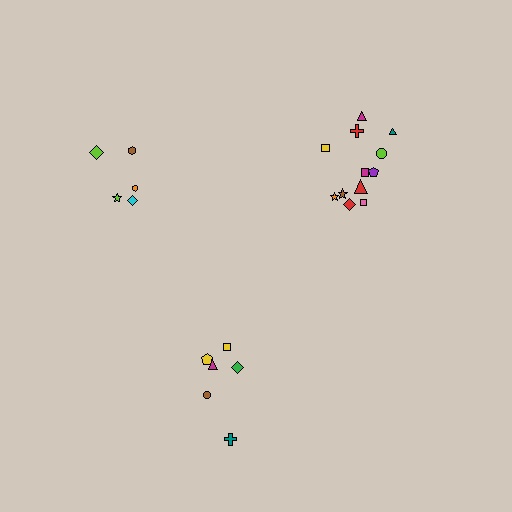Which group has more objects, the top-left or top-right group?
The top-right group.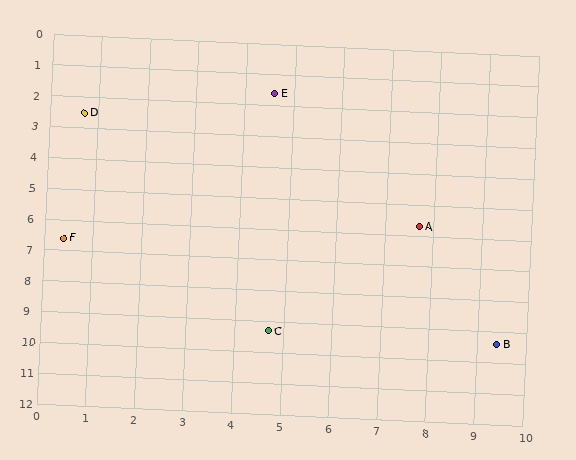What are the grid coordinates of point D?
Point D is at approximately (0.7, 2.5).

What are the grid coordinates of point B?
Point B is at approximately (9.4, 9.4).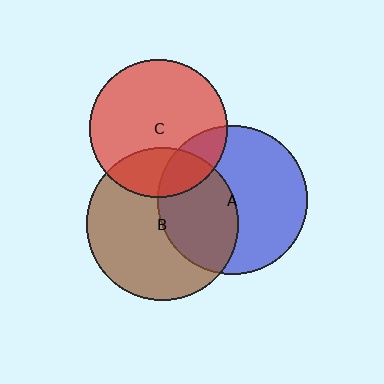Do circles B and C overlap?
Yes.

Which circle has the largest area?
Circle B (brown).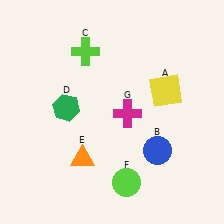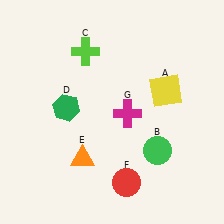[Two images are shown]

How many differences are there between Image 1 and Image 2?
There are 2 differences between the two images.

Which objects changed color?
B changed from blue to green. F changed from lime to red.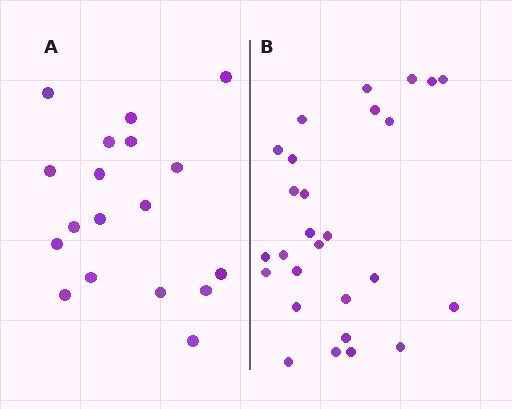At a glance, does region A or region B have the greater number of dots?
Region B (the right region) has more dots.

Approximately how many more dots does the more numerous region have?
Region B has roughly 8 or so more dots than region A.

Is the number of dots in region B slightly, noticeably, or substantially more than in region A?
Region B has substantially more. The ratio is roughly 1.5 to 1.